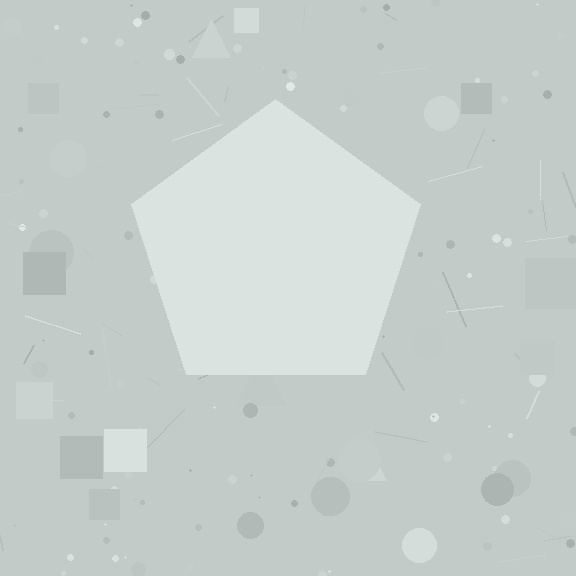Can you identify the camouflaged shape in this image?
The camouflaged shape is a pentagon.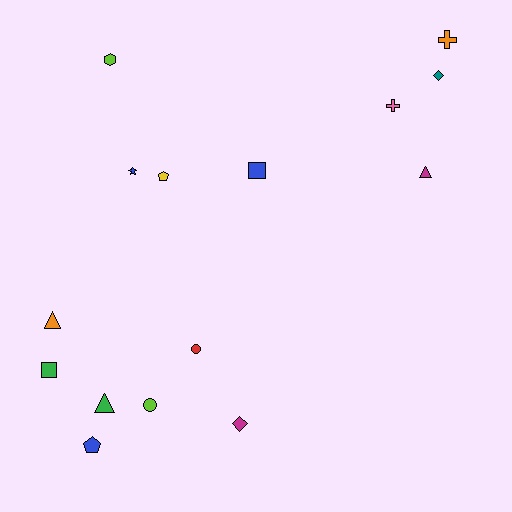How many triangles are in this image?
There are 3 triangles.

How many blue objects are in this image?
There are 3 blue objects.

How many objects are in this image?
There are 15 objects.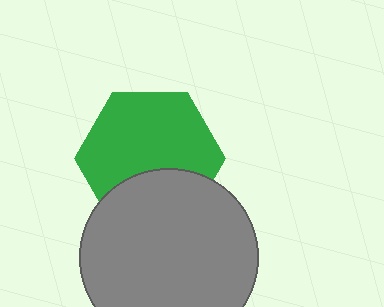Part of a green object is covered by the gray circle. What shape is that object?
It is a hexagon.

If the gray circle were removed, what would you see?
You would see the complete green hexagon.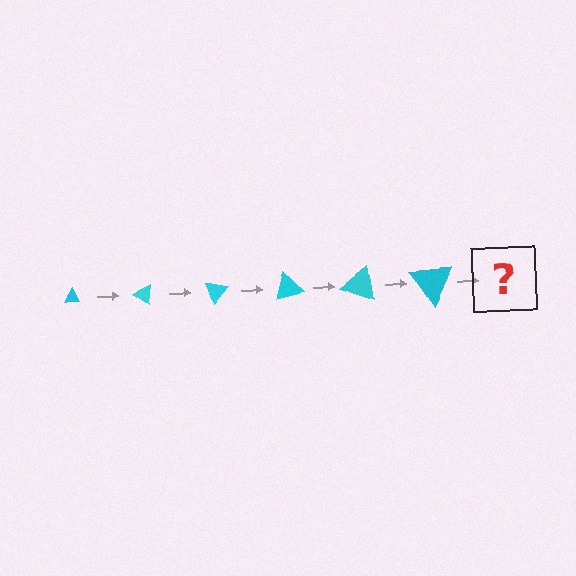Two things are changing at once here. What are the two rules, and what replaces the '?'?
The two rules are that the triangle grows larger each step and it rotates 35 degrees each step. The '?' should be a triangle, larger than the previous one and rotated 210 degrees from the start.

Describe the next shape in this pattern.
It should be a triangle, larger than the previous one and rotated 210 degrees from the start.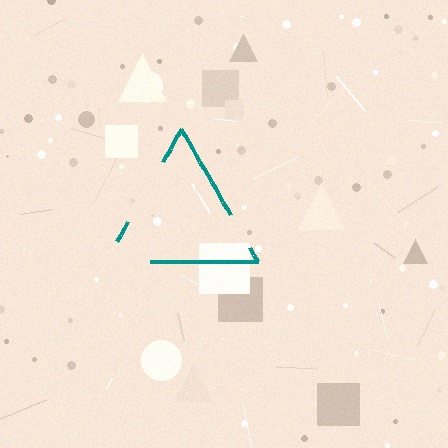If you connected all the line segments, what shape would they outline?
They would outline a triangle.